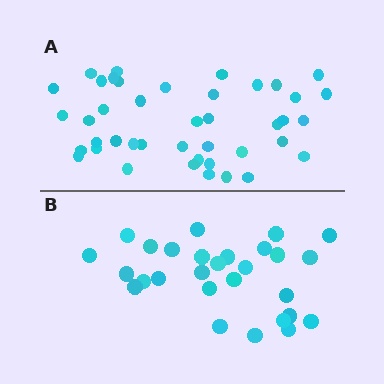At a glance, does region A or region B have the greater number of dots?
Region A (the top region) has more dots.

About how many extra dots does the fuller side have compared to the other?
Region A has approximately 15 more dots than region B.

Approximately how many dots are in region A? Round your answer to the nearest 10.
About 40 dots. (The exact count is 42, which rounds to 40.)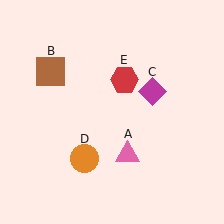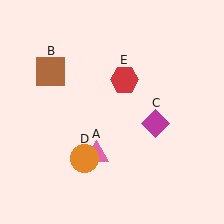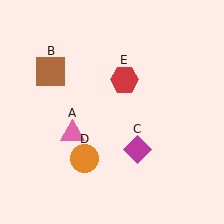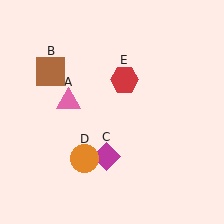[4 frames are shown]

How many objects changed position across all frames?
2 objects changed position: pink triangle (object A), magenta diamond (object C).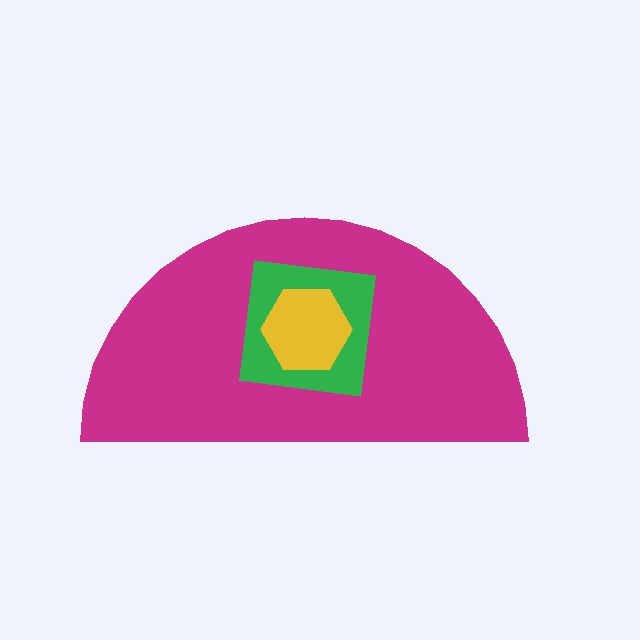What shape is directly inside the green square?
The yellow hexagon.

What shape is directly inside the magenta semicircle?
The green square.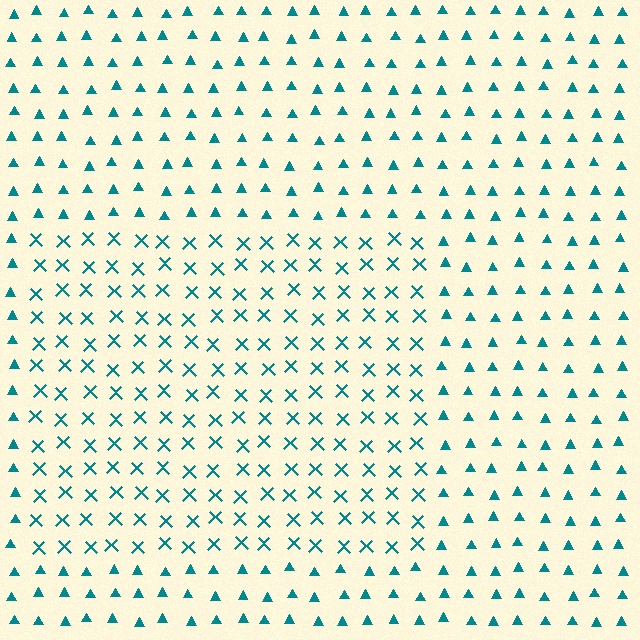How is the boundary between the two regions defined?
The boundary is defined by a change in element shape: X marks inside vs. triangles outside. All elements share the same color and spacing.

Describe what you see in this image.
The image is filled with small teal elements arranged in a uniform grid. A rectangle-shaped region contains X marks, while the surrounding area contains triangles. The boundary is defined purely by the change in element shape.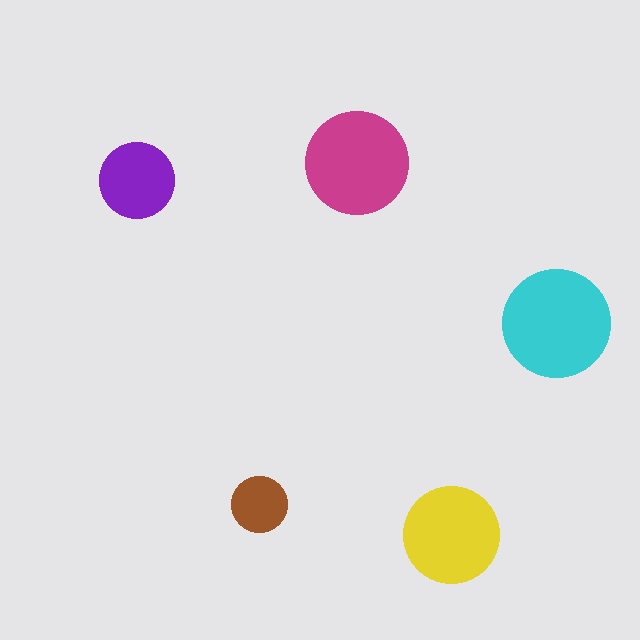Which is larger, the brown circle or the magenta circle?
The magenta one.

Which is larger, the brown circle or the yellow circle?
The yellow one.